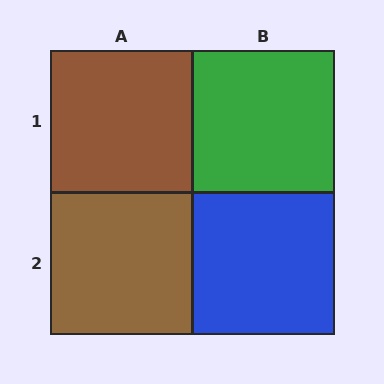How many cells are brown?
2 cells are brown.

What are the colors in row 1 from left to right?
Brown, green.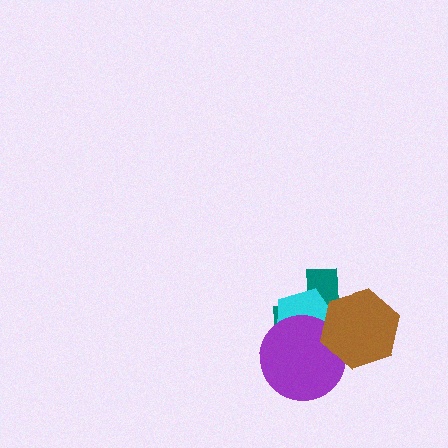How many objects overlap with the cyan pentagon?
3 objects overlap with the cyan pentagon.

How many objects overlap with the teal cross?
3 objects overlap with the teal cross.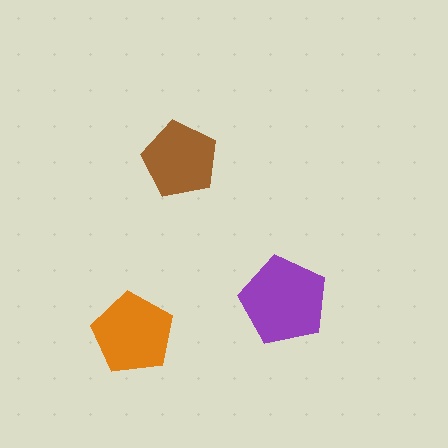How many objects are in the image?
There are 3 objects in the image.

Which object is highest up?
The brown pentagon is topmost.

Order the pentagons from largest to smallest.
the purple one, the orange one, the brown one.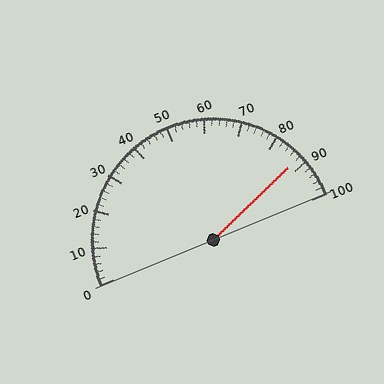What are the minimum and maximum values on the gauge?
The gauge ranges from 0 to 100.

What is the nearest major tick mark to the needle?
The nearest major tick mark is 90.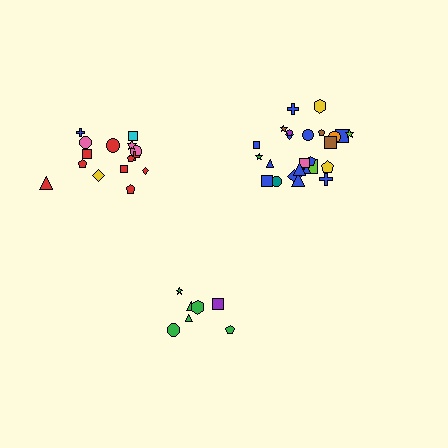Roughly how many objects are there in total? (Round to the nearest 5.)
Roughly 45 objects in total.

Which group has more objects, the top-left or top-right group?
The top-right group.